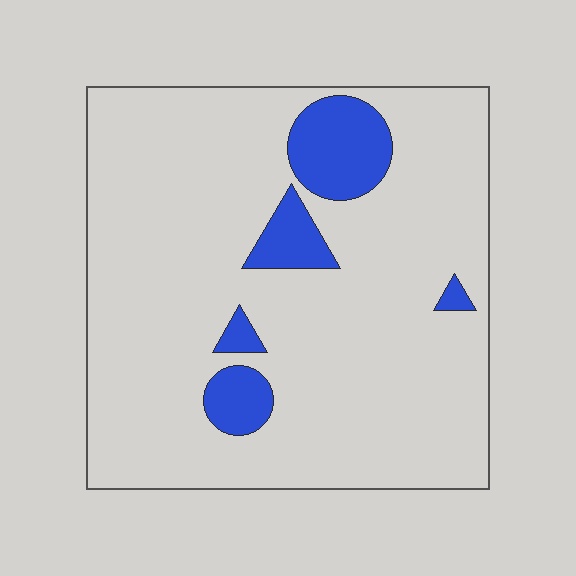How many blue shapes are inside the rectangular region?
5.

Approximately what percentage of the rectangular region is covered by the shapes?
Approximately 10%.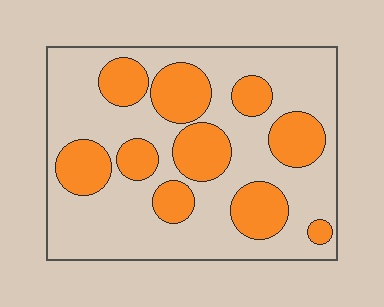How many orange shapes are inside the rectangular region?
10.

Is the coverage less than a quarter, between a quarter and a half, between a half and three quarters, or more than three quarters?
Between a quarter and a half.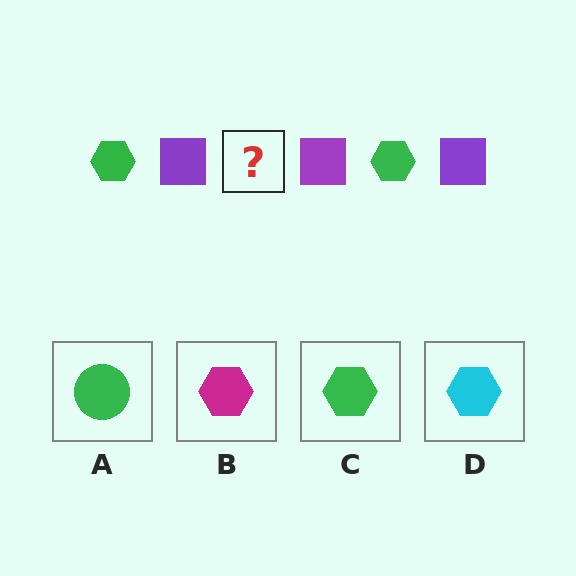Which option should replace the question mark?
Option C.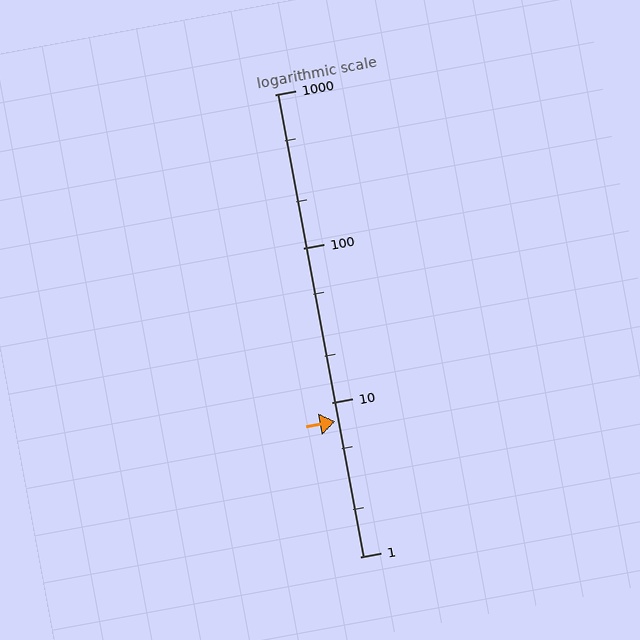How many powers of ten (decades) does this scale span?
The scale spans 3 decades, from 1 to 1000.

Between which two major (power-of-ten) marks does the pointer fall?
The pointer is between 1 and 10.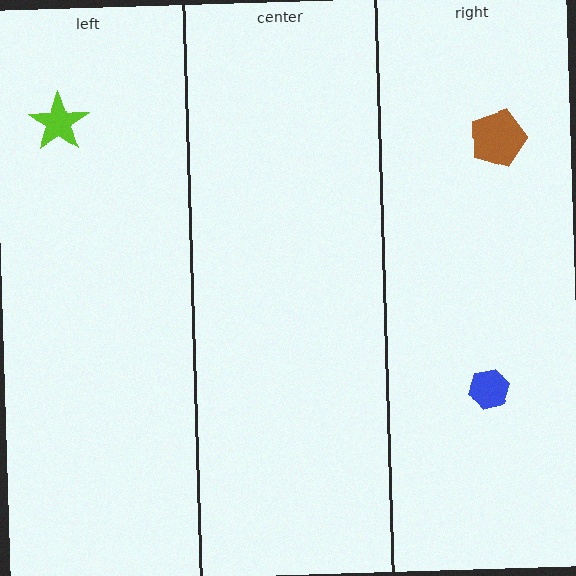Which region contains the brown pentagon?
The right region.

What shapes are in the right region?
The brown pentagon, the blue hexagon.